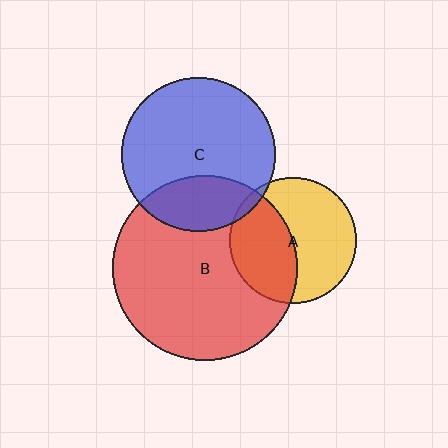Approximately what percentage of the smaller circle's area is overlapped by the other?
Approximately 45%.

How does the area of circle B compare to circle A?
Approximately 2.1 times.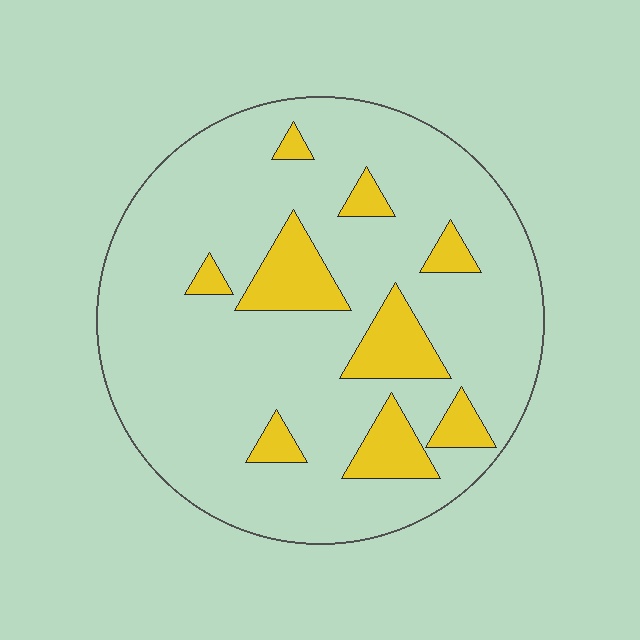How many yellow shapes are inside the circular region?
9.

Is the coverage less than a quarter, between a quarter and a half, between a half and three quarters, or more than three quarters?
Less than a quarter.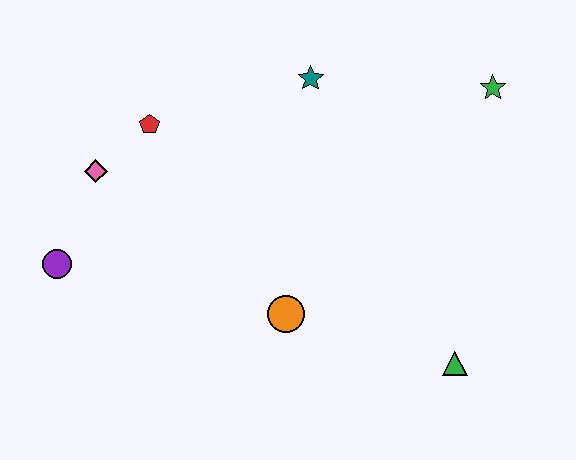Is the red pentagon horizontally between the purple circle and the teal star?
Yes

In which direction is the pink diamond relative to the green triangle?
The pink diamond is to the left of the green triangle.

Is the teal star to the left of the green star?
Yes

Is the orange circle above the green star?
No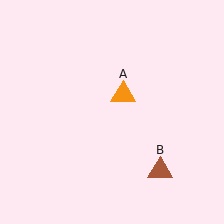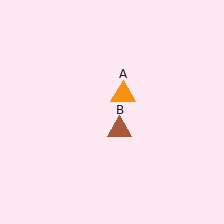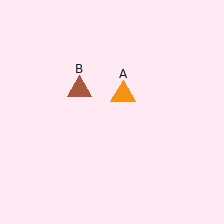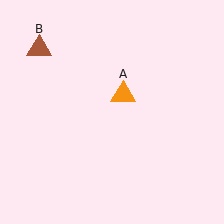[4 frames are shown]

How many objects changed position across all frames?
1 object changed position: brown triangle (object B).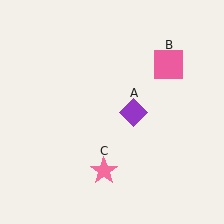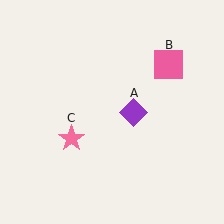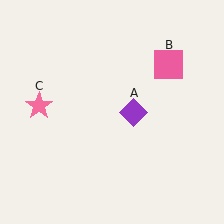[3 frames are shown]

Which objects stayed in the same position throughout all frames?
Purple diamond (object A) and pink square (object B) remained stationary.